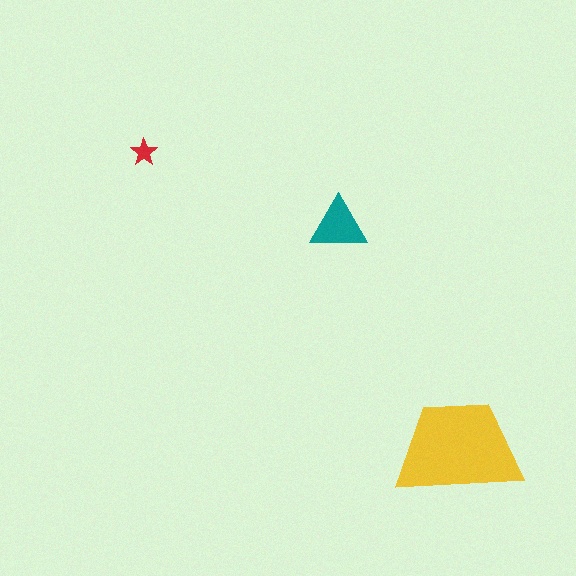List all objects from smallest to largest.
The red star, the teal triangle, the yellow trapezoid.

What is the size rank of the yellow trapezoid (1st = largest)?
1st.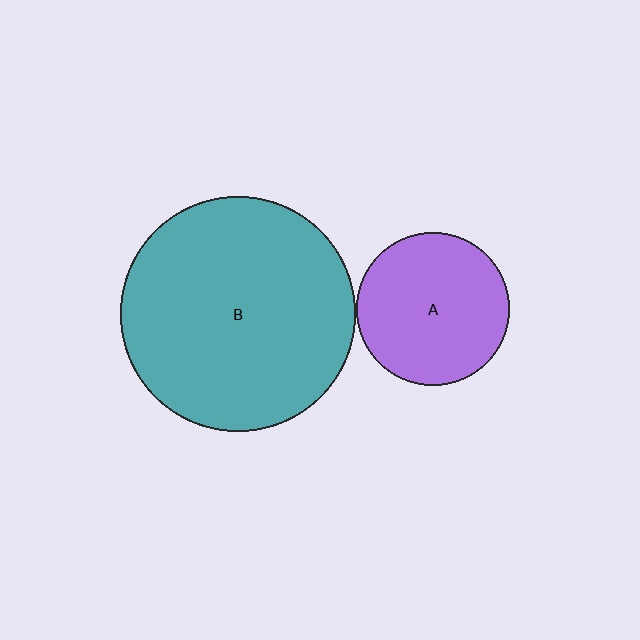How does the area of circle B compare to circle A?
Approximately 2.4 times.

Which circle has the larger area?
Circle B (teal).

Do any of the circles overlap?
No, none of the circles overlap.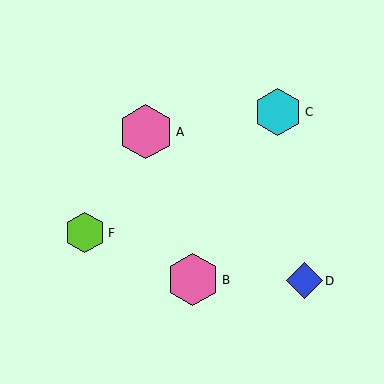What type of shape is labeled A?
Shape A is a pink hexagon.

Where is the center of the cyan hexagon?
The center of the cyan hexagon is at (278, 112).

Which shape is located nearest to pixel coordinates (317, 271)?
The blue diamond (labeled D) at (305, 281) is nearest to that location.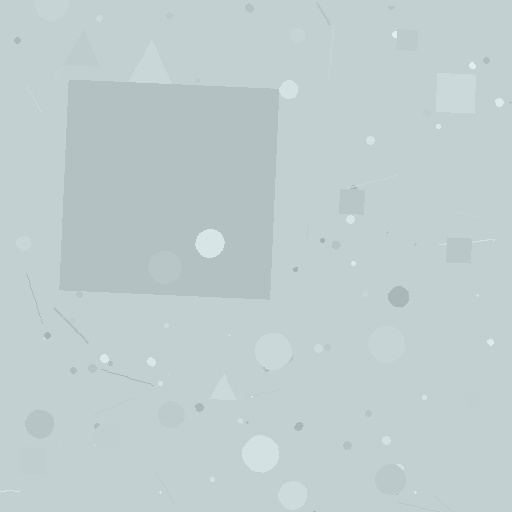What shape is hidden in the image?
A square is hidden in the image.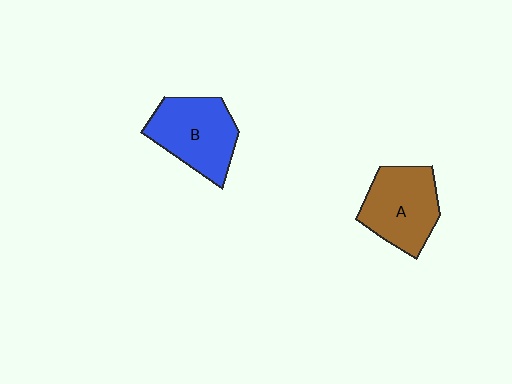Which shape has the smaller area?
Shape A (brown).